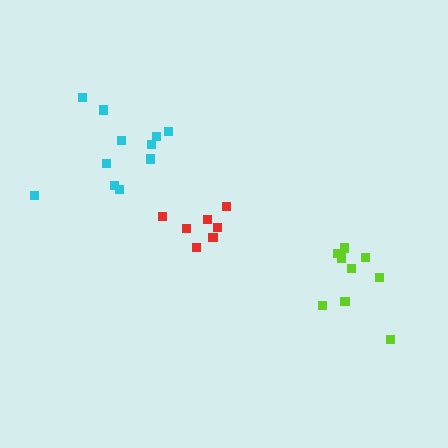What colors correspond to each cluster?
The clusters are colored: red, lime, cyan.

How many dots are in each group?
Group 1: 7 dots, Group 2: 9 dots, Group 3: 11 dots (27 total).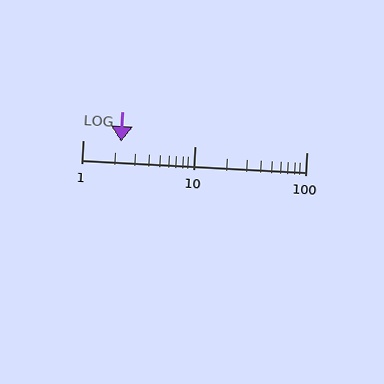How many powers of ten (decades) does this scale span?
The scale spans 2 decades, from 1 to 100.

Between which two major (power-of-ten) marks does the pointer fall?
The pointer is between 1 and 10.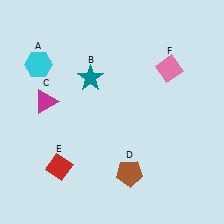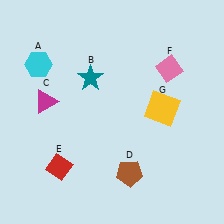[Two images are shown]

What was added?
A yellow square (G) was added in Image 2.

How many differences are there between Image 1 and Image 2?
There is 1 difference between the two images.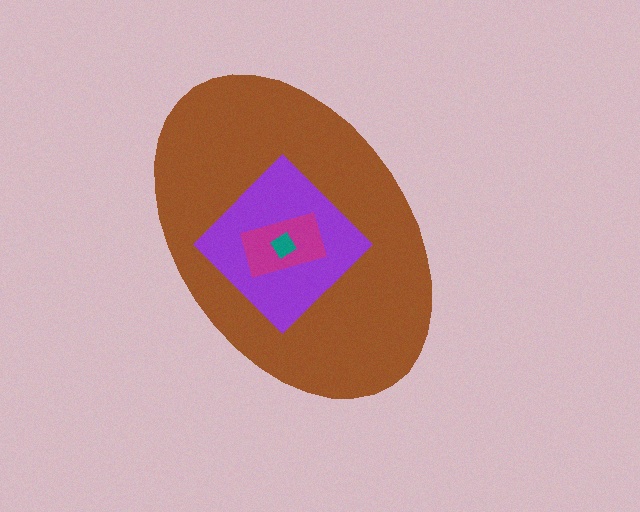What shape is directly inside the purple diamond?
The magenta rectangle.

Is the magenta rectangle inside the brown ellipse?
Yes.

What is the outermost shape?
The brown ellipse.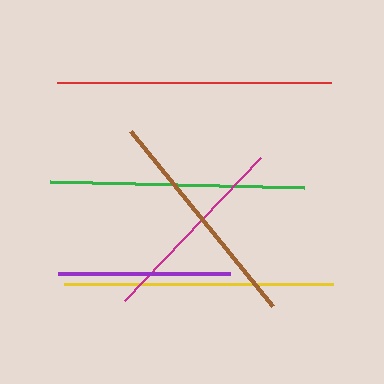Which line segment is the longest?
The red line is the longest at approximately 274 pixels.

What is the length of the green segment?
The green segment is approximately 254 pixels long.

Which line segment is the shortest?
The purple line is the shortest at approximately 173 pixels.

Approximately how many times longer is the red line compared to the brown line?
The red line is approximately 1.2 times the length of the brown line.